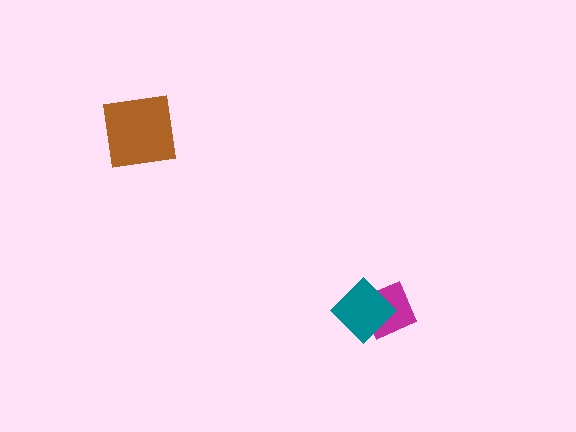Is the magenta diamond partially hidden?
Yes, it is partially covered by another shape.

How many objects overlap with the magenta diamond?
1 object overlaps with the magenta diamond.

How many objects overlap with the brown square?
0 objects overlap with the brown square.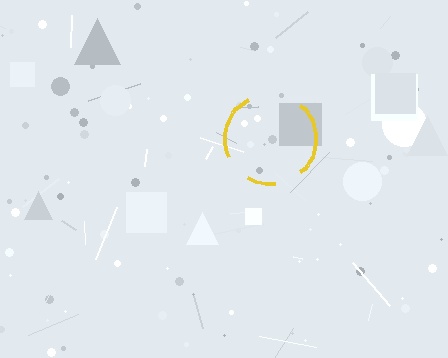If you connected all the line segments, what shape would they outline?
They would outline a circle.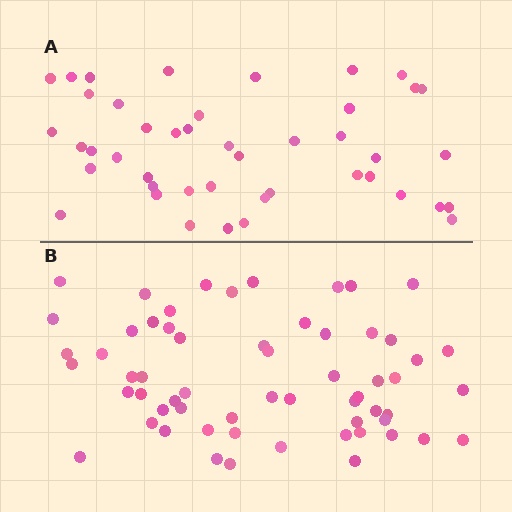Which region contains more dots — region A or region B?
Region B (the bottom region) has more dots.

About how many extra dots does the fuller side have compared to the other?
Region B has approximately 15 more dots than region A.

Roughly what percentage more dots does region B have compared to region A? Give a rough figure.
About 35% more.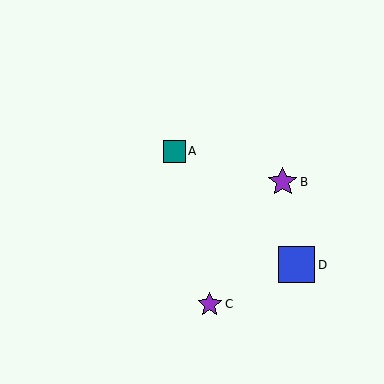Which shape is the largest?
The blue square (labeled D) is the largest.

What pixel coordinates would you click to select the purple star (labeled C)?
Click at (210, 304) to select the purple star C.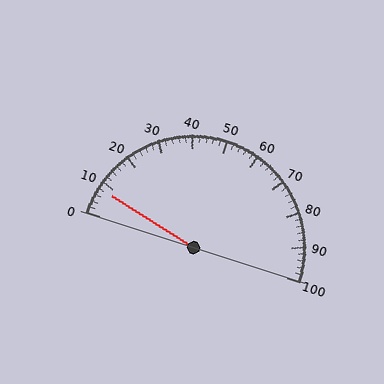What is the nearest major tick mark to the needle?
The nearest major tick mark is 10.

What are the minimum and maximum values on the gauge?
The gauge ranges from 0 to 100.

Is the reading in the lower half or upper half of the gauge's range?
The reading is in the lower half of the range (0 to 100).